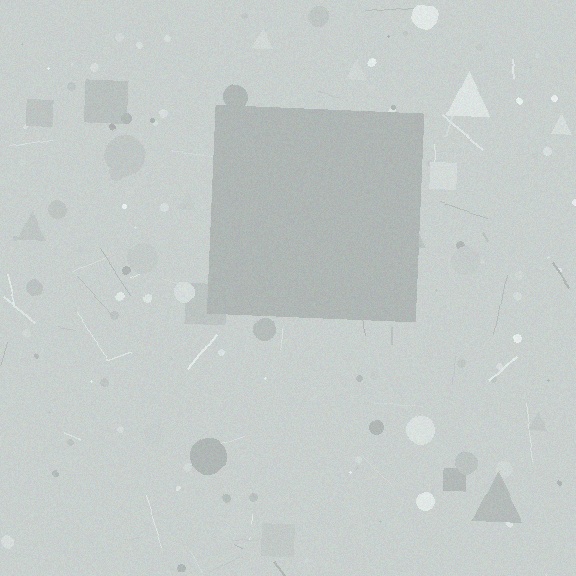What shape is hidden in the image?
A square is hidden in the image.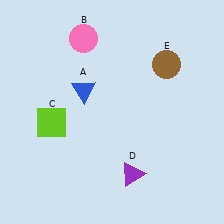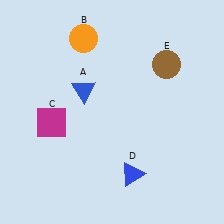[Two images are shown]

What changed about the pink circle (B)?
In Image 1, B is pink. In Image 2, it changed to orange.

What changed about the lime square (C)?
In Image 1, C is lime. In Image 2, it changed to magenta.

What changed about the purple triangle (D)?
In Image 1, D is purple. In Image 2, it changed to blue.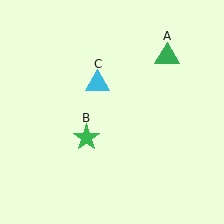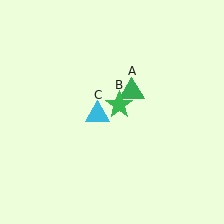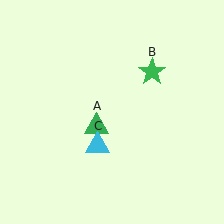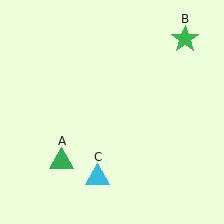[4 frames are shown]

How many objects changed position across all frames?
3 objects changed position: green triangle (object A), green star (object B), cyan triangle (object C).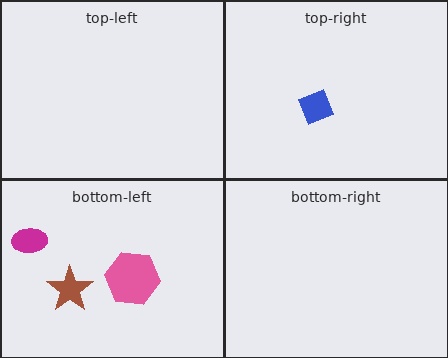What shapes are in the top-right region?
The blue diamond.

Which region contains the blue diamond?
The top-right region.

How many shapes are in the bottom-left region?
3.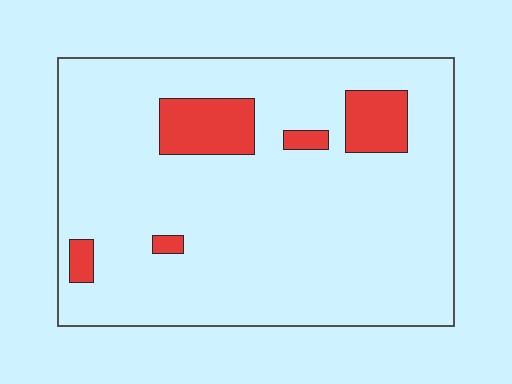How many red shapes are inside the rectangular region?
5.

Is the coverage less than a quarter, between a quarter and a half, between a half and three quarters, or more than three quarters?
Less than a quarter.